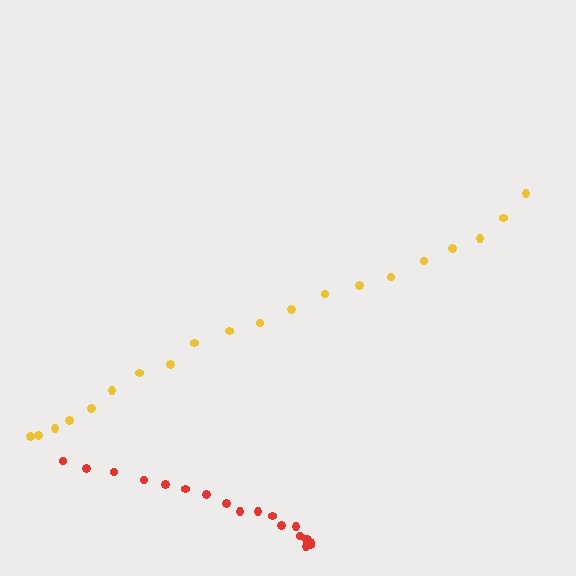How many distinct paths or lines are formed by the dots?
There are 2 distinct paths.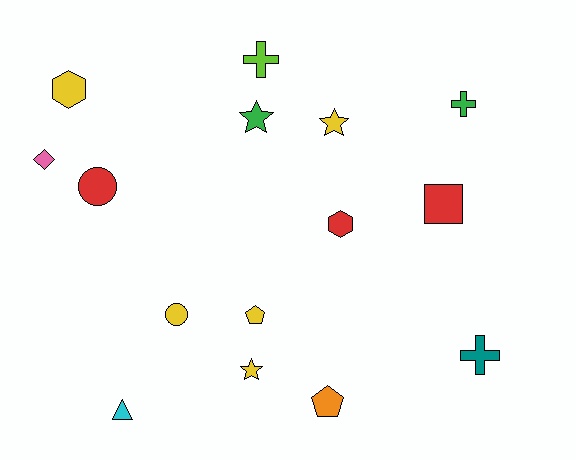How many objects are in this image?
There are 15 objects.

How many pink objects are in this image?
There is 1 pink object.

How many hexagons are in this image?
There are 2 hexagons.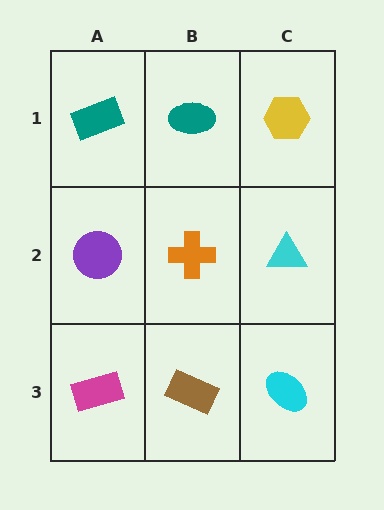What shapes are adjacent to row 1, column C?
A cyan triangle (row 2, column C), a teal ellipse (row 1, column B).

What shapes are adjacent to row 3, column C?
A cyan triangle (row 2, column C), a brown rectangle (row 3, column B).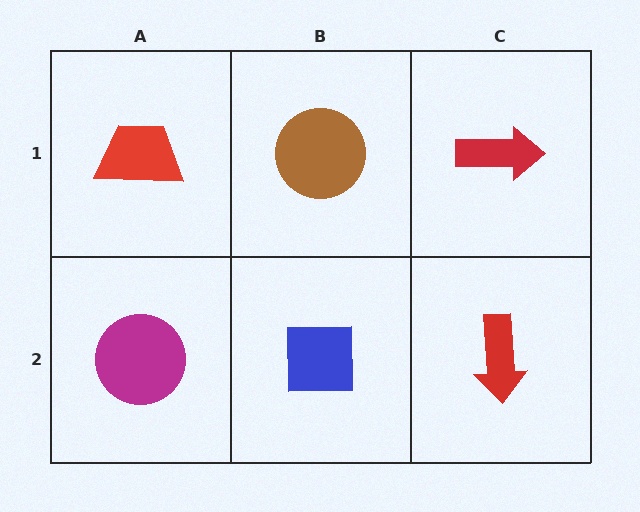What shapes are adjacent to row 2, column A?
A red trapezoid (row 1, column A), a blue square (row 2, column B).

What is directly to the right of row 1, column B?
A red arrow.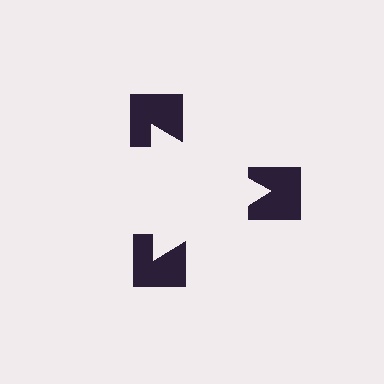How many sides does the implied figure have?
3 sides.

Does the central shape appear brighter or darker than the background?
It typically appears slightly brighter than the background, even though no actual brightness change is drawn.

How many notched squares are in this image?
There are 3 — one at each vertex of the illusory triangle.